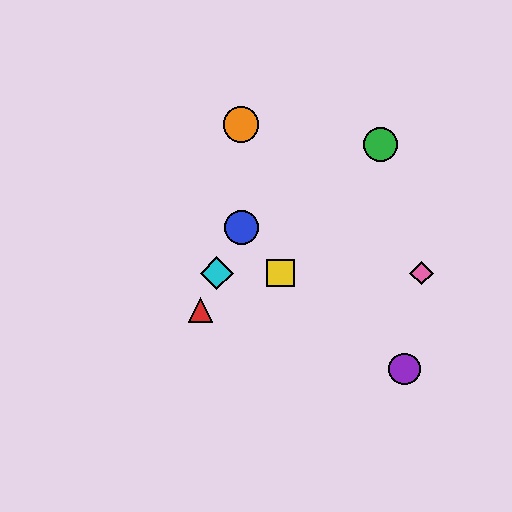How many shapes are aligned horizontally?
3 shapes (the yellow square, the cyan diamond, the pink diamond) are aligned horizontally.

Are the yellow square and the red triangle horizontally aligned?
No, the yellow square is at y≈273 and the red triangle is at y≈310.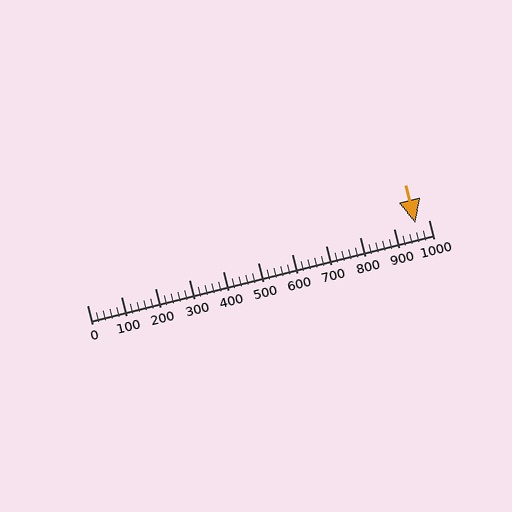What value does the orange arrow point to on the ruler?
The orange arrow points to approximately 962.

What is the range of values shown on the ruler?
The ruler shows values from 0 to 1000.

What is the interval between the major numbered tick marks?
The major tick marks are spaced 100 units apart.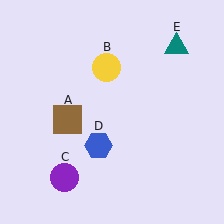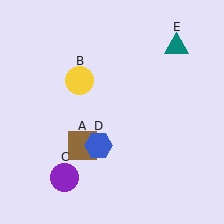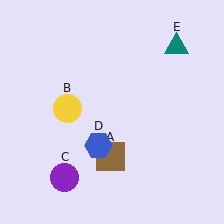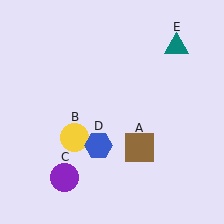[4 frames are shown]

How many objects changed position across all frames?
2 objects changed position: brown square (object A), yellow circle (object B).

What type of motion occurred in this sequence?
The brown square (object A), yellow circle (object B) rotated counterclockwise around the center of the scene.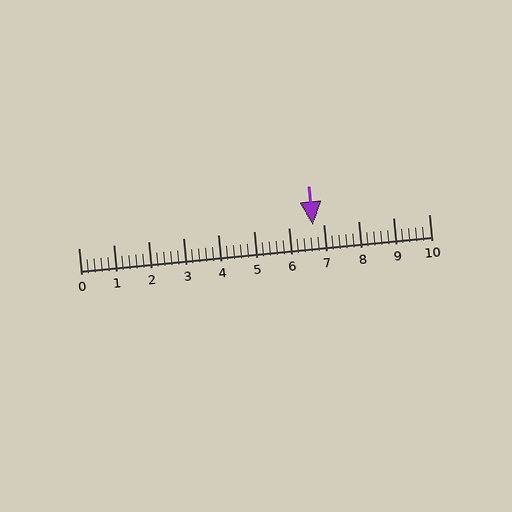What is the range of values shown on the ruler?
The ruler shows values from 0 to 10.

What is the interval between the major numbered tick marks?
The major tick marks are spaced 1 units apart.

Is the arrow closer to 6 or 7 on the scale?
The arrow is closer to 7.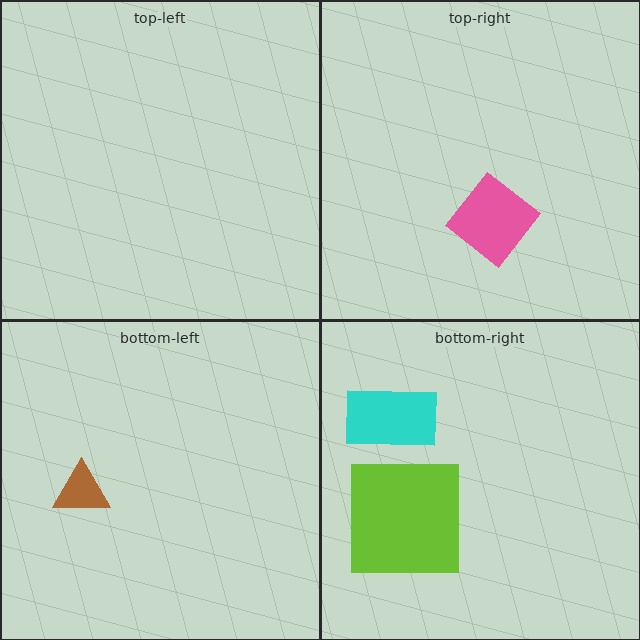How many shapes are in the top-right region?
1.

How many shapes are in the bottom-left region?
1.